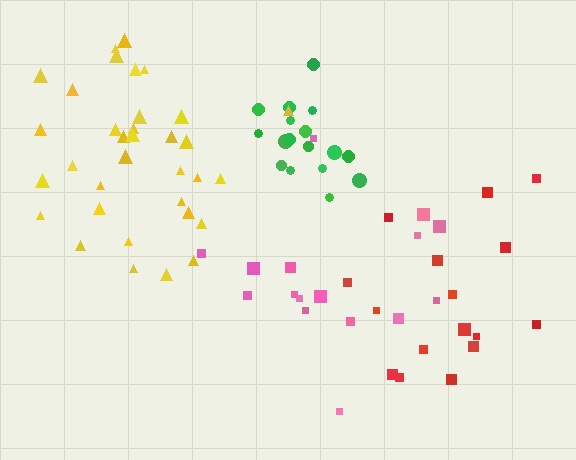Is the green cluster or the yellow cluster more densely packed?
Green.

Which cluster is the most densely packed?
Green.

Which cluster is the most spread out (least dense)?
Red.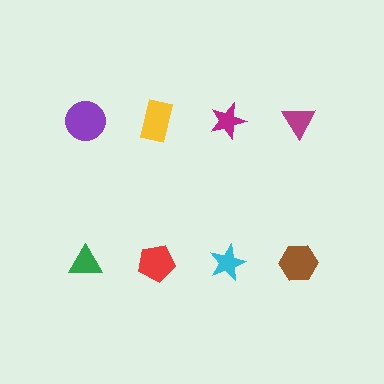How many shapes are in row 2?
4 shapes.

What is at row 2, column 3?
A cyan star.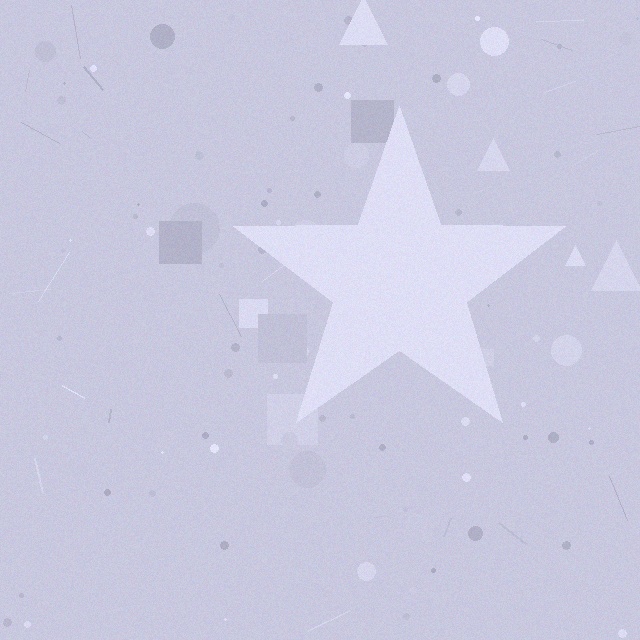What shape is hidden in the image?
A star is hidden in the image.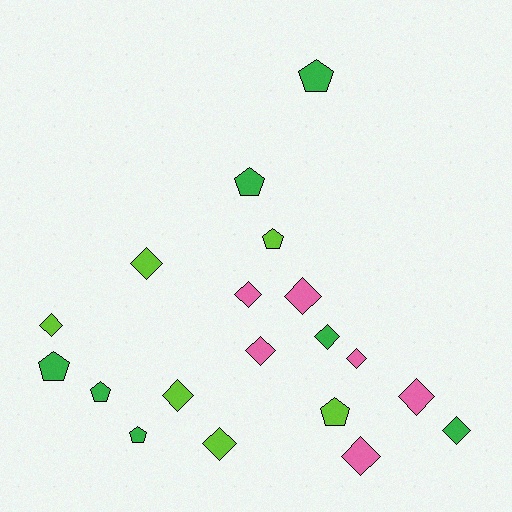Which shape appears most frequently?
Diamond, with 12 objects.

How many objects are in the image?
There are 19 objects.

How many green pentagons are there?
There are 5 green pentagons.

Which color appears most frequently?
Green, with 7 objects.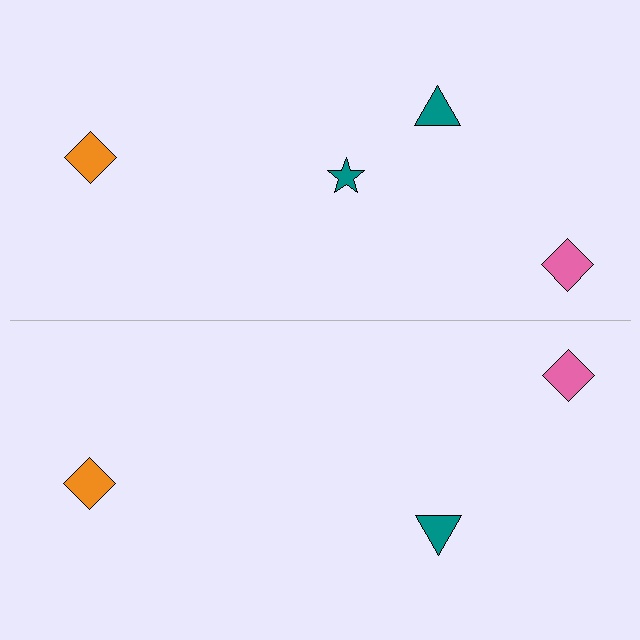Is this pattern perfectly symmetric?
No, the pattern is not perfectly symmetric. A teal star is missing from the bottom side.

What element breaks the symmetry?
A teal star is missing from the bottom side.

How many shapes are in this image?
There are 7 shapes in this image.